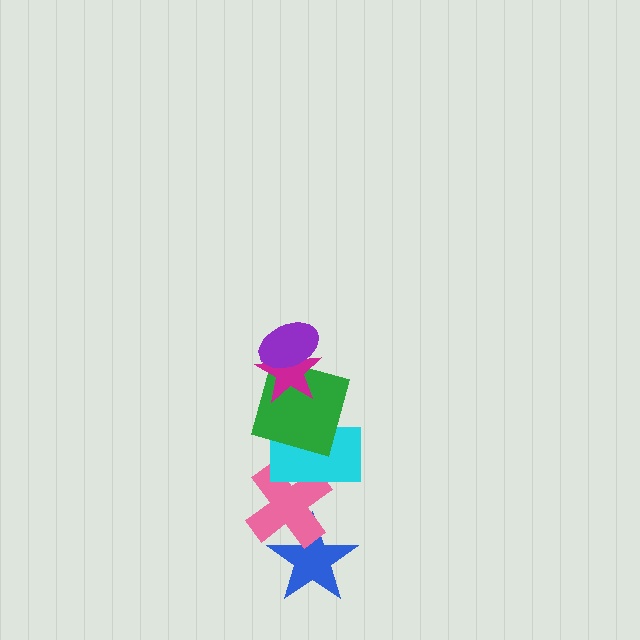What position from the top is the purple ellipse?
The purple ellipse is 1st from the top.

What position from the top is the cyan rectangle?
The cyan rectangle is 4th from the top.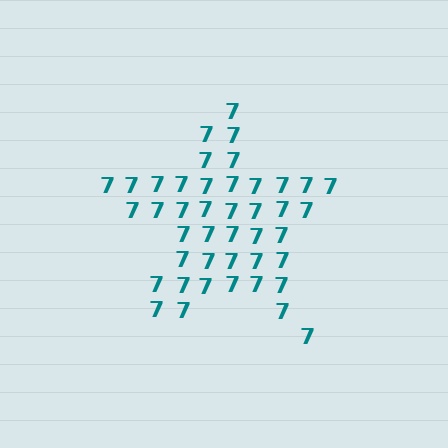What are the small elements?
The small elements are digit 7's.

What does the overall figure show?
The overall figure shows a star.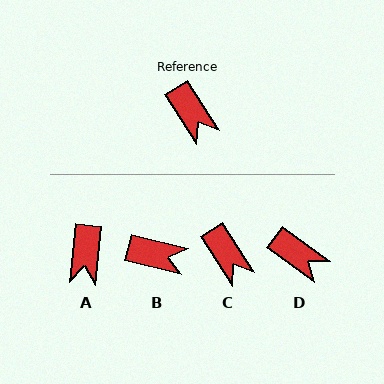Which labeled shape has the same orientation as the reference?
C.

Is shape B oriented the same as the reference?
No, it is off by about 43 degrees.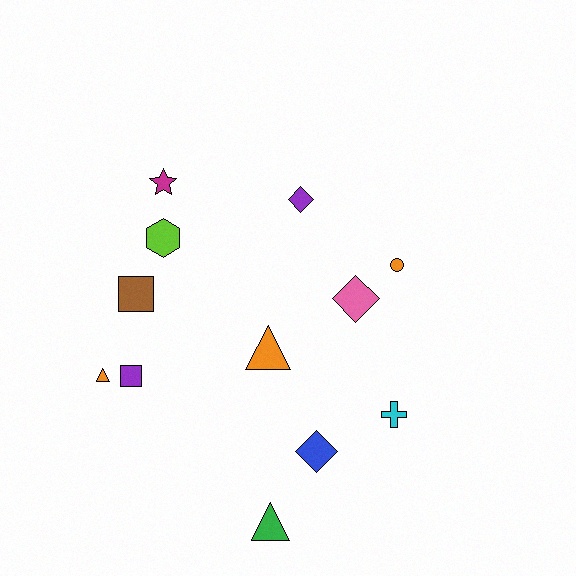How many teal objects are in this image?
There are no teal objects.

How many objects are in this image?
There are 12 objects.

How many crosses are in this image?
There is 1 cross.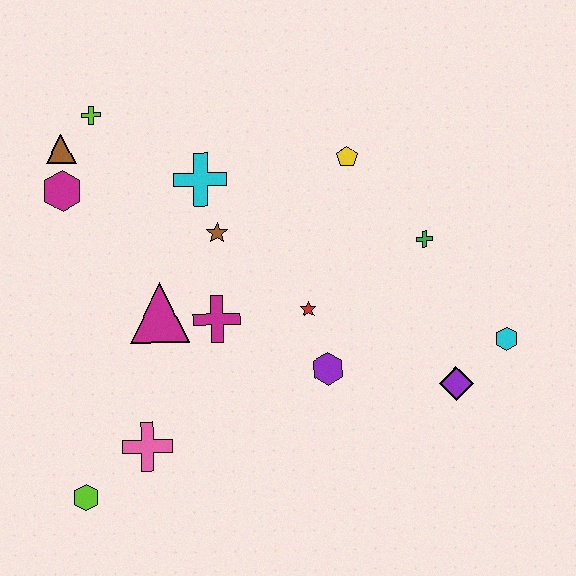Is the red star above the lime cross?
No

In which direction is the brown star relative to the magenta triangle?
The brown star is above the magenta triangle.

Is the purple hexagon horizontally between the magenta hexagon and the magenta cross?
No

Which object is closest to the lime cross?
The brown triangle is closest to the lime cross.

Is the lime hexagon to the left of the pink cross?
Yes